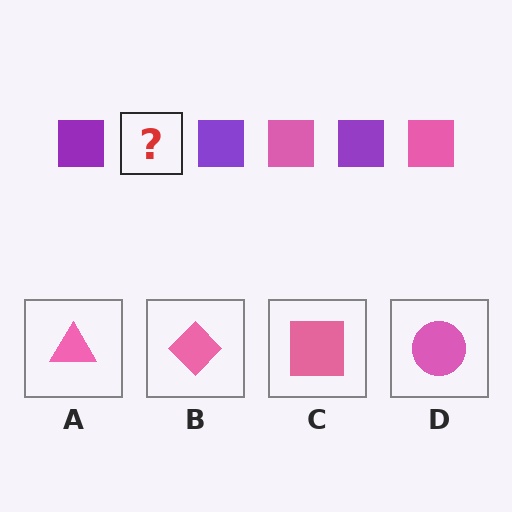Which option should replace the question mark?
Option C.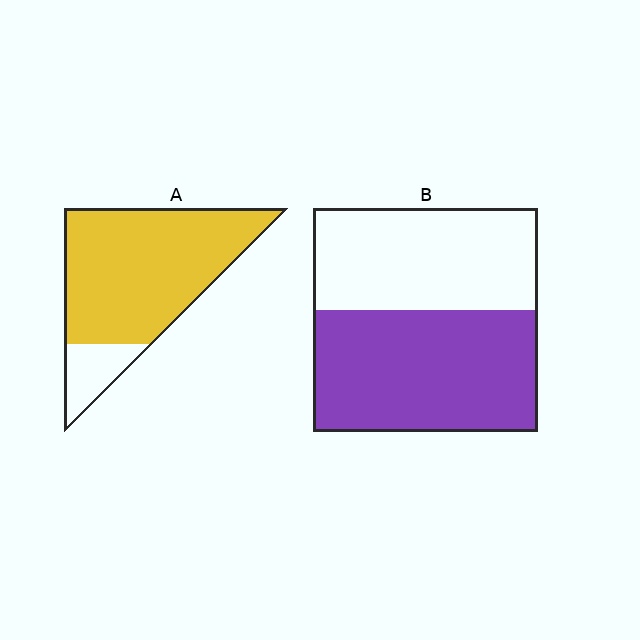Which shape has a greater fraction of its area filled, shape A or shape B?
Shape A.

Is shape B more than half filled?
Yes.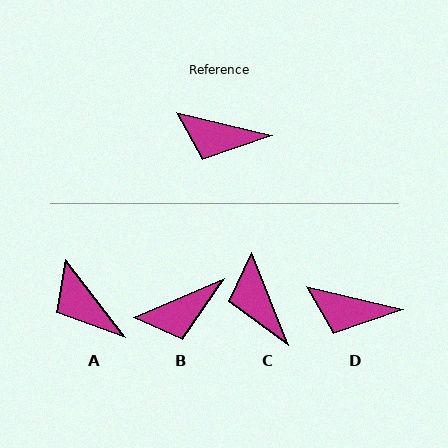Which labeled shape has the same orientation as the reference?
D.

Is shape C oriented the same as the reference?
No, it is off by about 55 degrees.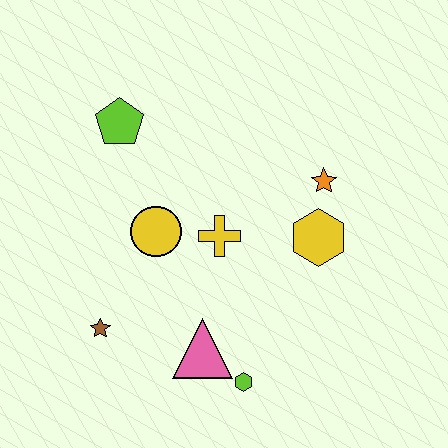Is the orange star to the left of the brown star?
No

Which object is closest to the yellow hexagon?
The orange star is closest to the yellow hexagon.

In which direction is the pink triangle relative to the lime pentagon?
The pink triangle is below the lime pentagon.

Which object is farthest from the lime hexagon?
The lime pentagon is farthest from the lime hexagon.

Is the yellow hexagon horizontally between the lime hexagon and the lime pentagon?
No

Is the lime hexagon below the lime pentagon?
Yes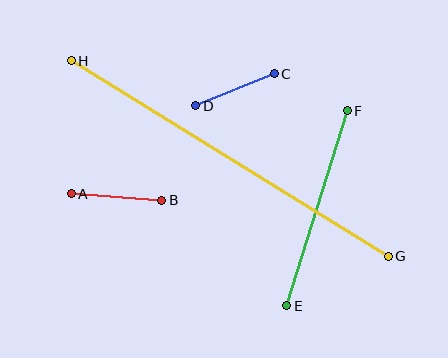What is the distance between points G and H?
The distance is approximately 373 pixels.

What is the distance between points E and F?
The distance is approximately 204 pixels.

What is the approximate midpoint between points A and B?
The midpoint is at approximately (117, 197) pixels.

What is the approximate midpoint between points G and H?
The midpoint is at approximately (230, 159) pixels.